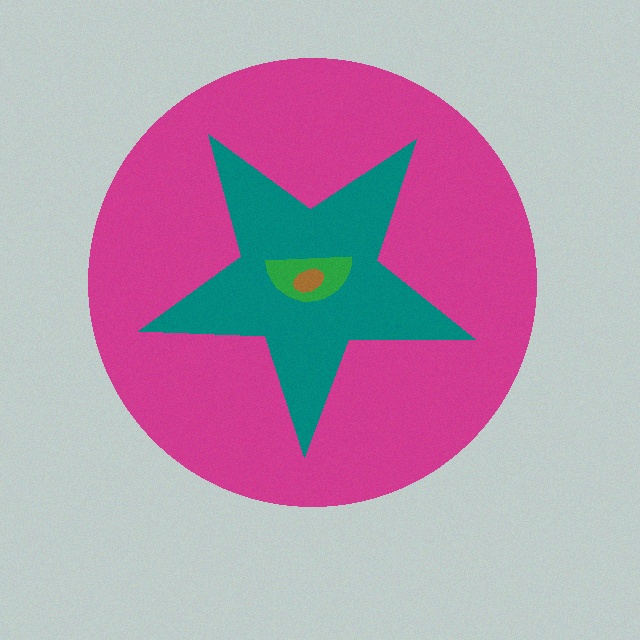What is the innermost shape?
The brown ellipse.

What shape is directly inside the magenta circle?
The teal star.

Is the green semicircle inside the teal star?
Yes.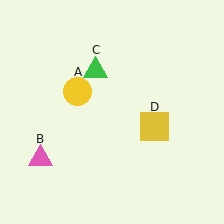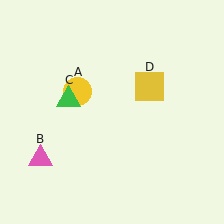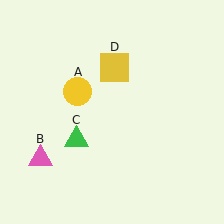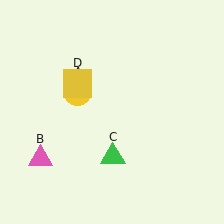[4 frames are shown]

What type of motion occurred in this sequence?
The green triangle (object C), yellow square (object D) rotated counterclockwise around the center of the scene.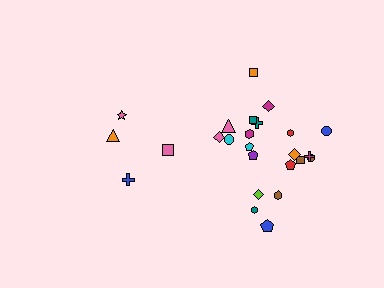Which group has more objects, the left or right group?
The right group.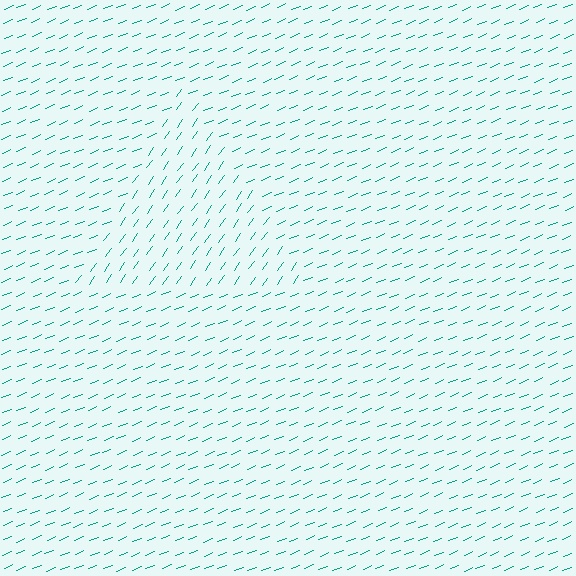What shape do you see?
I see a triangle.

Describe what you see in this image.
The image is filled with small teal line segments. A triangle region in the image has lines oriented differently from the surrounding lines, creating a visible texture boundary.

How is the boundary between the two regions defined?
The boundary is defined purely by a change in line orientation (approximately 33 degrees difference). All lines are the same color and thickness.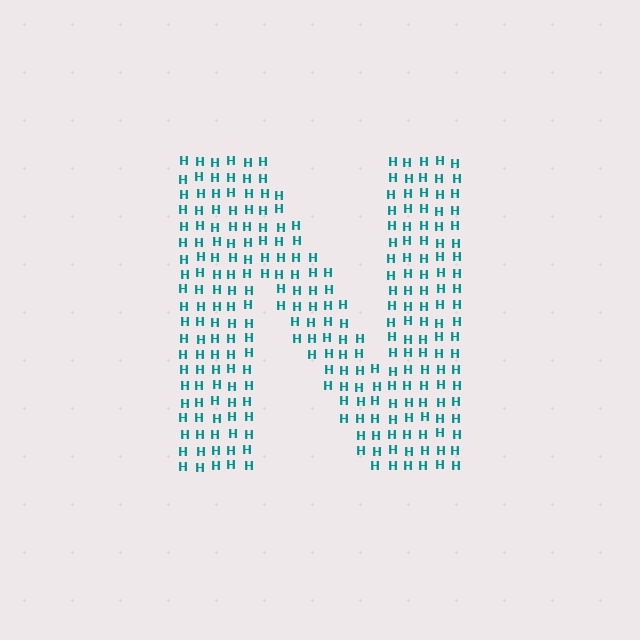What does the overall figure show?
The overall figure shows the letter N.